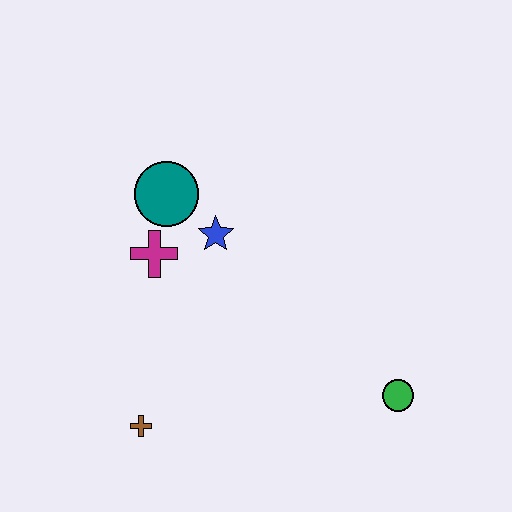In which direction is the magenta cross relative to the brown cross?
The magenta cross is above the brown cross.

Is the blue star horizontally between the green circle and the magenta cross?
Yes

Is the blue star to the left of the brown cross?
No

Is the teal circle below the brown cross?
No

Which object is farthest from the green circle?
The teal circle is farthest from the green circle.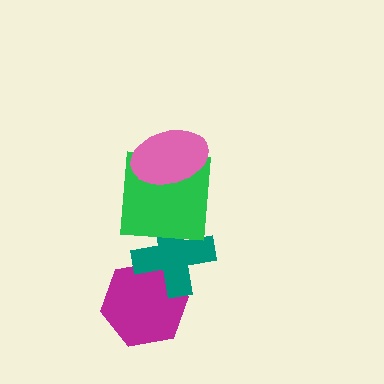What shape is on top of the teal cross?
The green square is on top of the teal cross.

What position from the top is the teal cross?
The teal cross is 3rd from the top.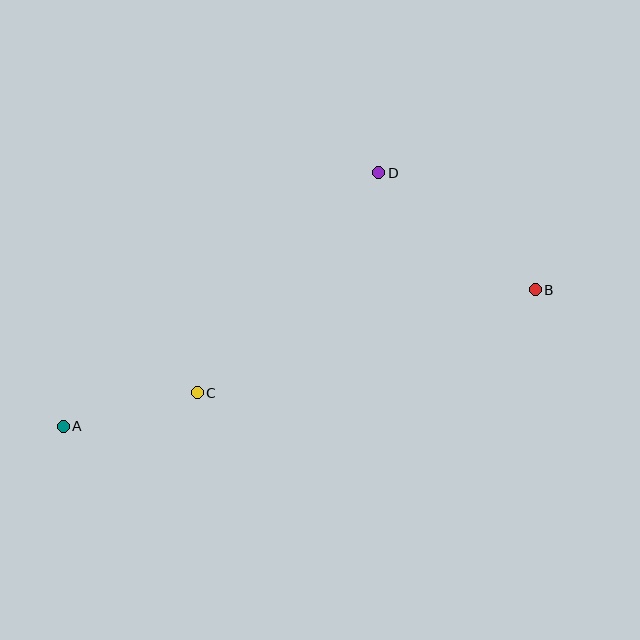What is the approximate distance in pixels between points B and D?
The distance between B and D is approximately 196 pixels.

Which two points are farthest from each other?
Points A and B are farthest from each other.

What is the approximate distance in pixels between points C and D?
The distance between C and D is approximately 286 pixels.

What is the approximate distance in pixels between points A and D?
The distance between A and D is approximately 405 pixels.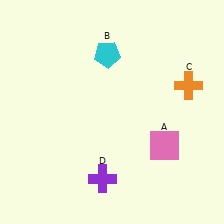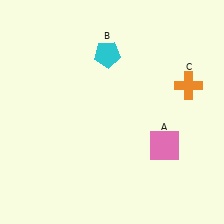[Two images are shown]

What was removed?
The purple cross (D) was removed in Image 2.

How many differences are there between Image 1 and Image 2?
There is 1 difference between the two images.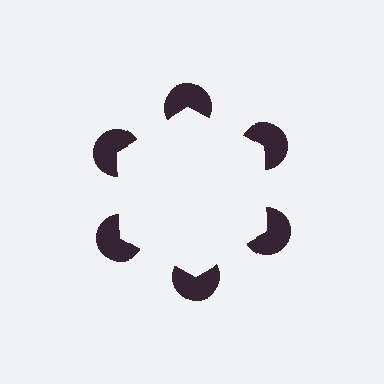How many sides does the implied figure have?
6 sides.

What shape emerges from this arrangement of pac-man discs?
An illusory hexagon — its edges are inferred from the aligned wedge cuts in the pac-man discs, not physically drawn.